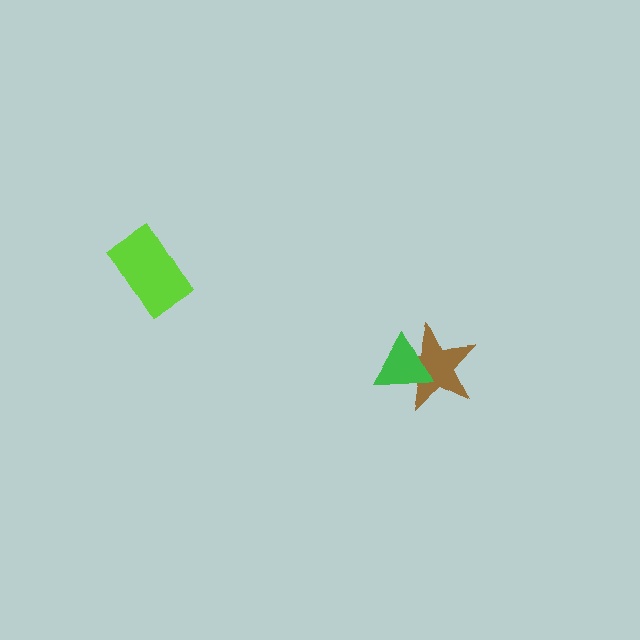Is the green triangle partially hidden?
No, no other shape covers it.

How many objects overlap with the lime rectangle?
0 objects overlap with the lime rectangle.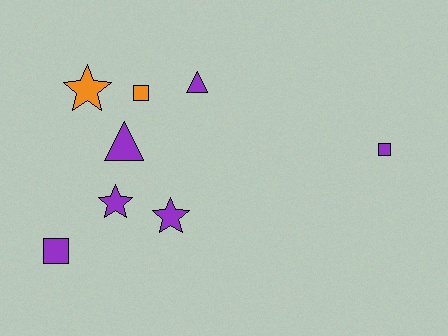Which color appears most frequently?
Purple, with 6 objects.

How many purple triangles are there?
There are 2 purple triangles.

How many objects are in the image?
There are 8 objects.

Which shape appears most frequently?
Square, with 3 objects.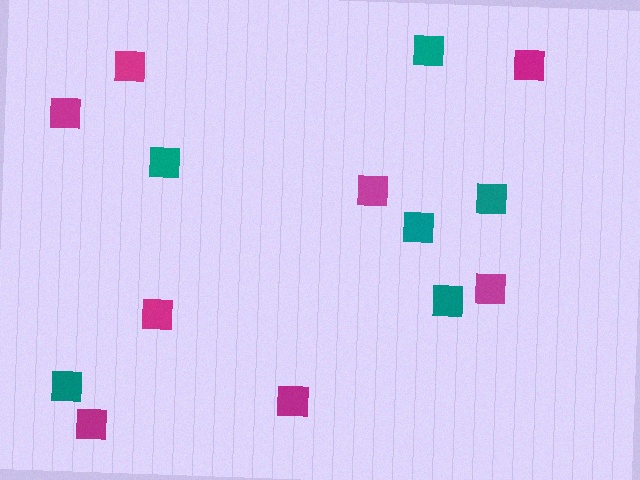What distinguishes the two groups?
There are 2 groups: one group of teal squares (6) and one group of magenta squares (8).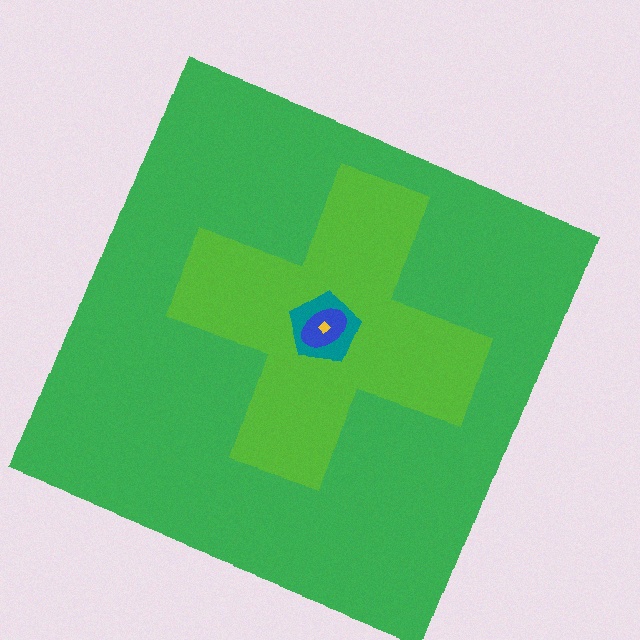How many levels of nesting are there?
5.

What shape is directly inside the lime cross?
The teal pentagon.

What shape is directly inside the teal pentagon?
The blue ellipse.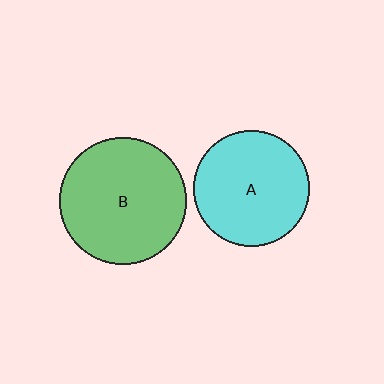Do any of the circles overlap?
No, none of the circles overlap.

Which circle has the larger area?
Circle B (green).